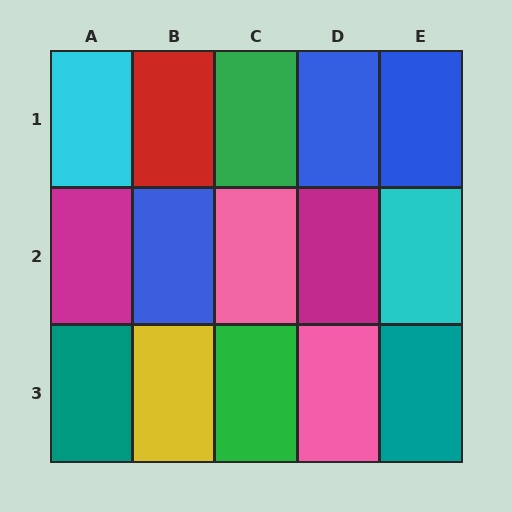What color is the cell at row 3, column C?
Green.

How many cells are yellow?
1 cell is yellow.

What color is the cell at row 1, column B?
Red.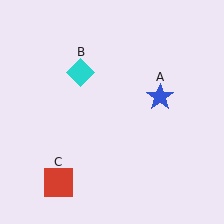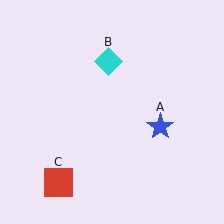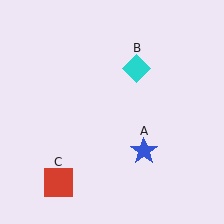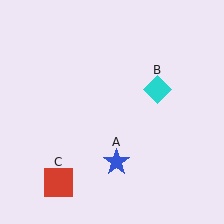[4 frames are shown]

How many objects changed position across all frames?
2 objects changed position: blue star (object A), cyan diamond (object B).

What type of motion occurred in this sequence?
The blue star (object A), cyan diamond (object B) rotated clockwise around the center of the scene.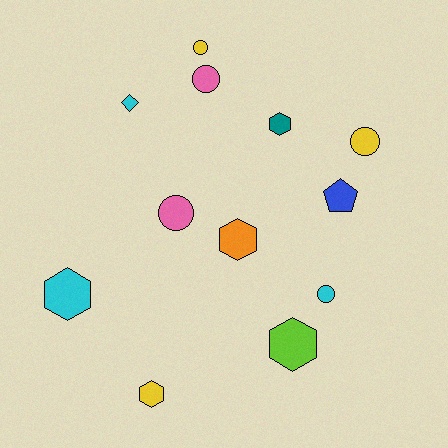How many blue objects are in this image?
There is 1 blue object.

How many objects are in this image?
There are 12 objects.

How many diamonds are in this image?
There is 1 diamond.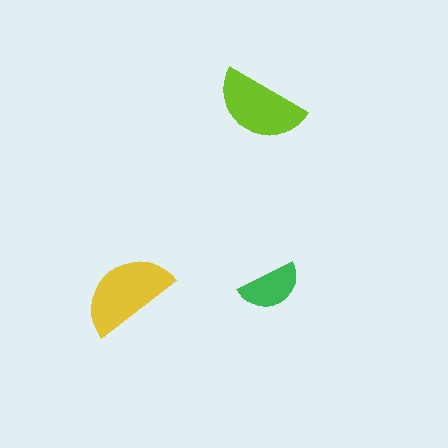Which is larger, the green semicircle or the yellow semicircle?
The yellow one.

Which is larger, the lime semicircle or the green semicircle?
The lime one.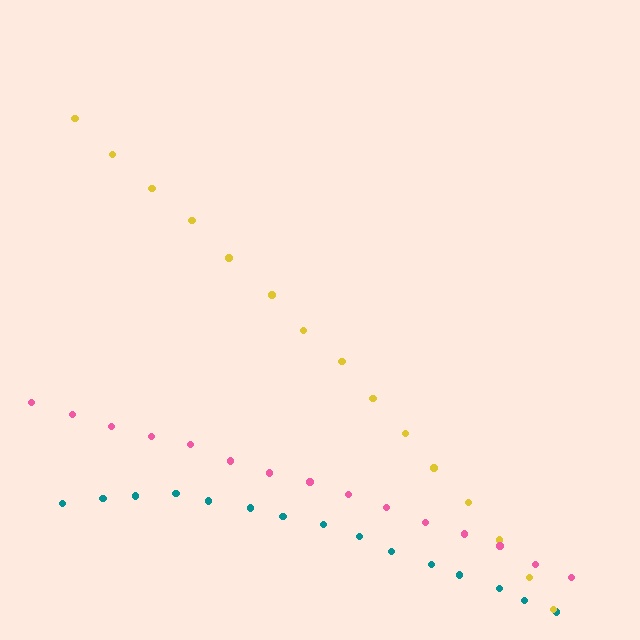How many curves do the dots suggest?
There are 3 distinct paths.